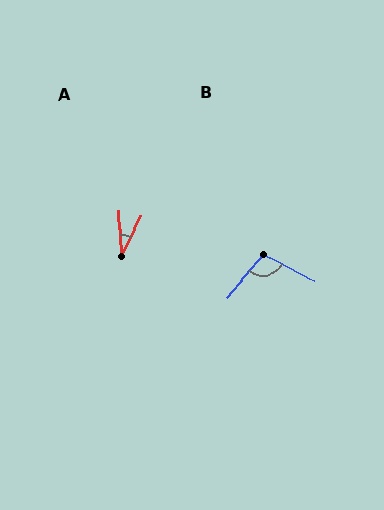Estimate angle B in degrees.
Approximately 102 degrees.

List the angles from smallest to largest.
A (29°), B (102°).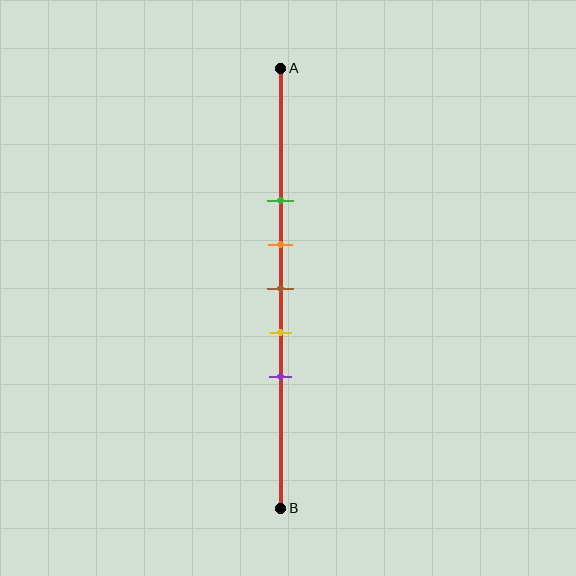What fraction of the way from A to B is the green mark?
The green mark is approximately 30% (0.3) of the way from A to B.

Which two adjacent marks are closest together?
The orange and brown marks are the closest adjacent pair.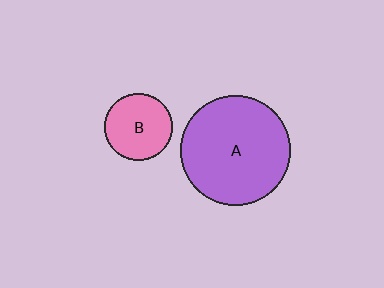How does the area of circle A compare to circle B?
Approximately 2.6 times.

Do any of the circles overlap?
No, none of the circles overlap.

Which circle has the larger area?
Circle A (purple).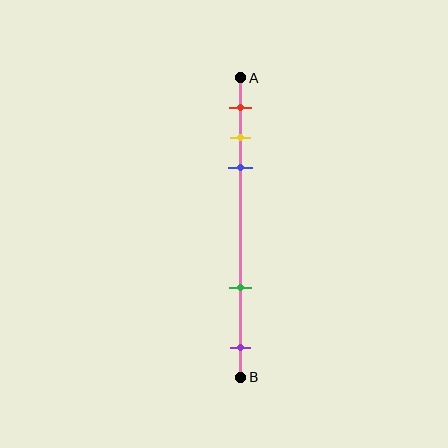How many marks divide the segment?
There are 5 marks dividing the segment.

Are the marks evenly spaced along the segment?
No, the marks are not evenly spaced.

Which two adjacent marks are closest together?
The yellow and blue marks are the closest adjacent pair.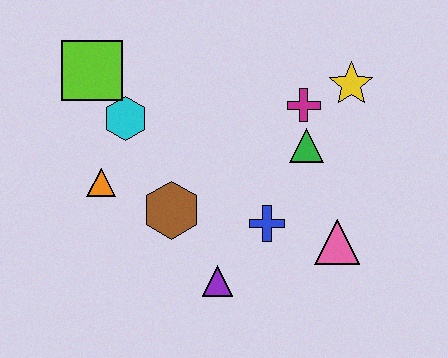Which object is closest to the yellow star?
The magenta cross is closest to the yellow star.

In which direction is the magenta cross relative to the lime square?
The magenta cross is to the right of the lime square.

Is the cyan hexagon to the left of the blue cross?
Yes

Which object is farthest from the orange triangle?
The yellow star is farthest from the orange triangle.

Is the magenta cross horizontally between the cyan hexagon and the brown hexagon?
No